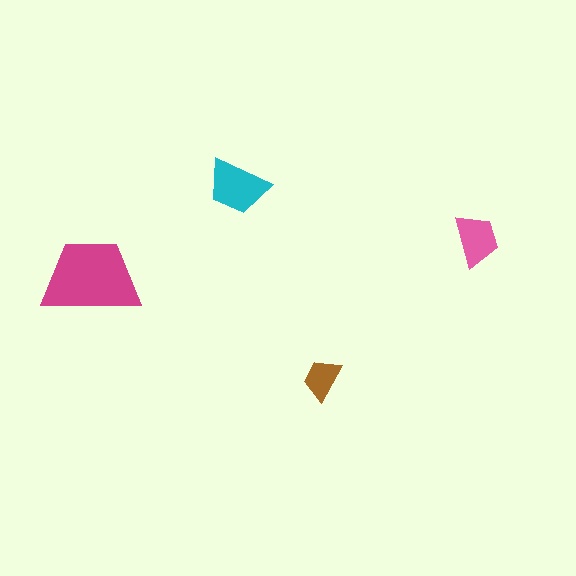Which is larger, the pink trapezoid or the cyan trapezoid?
The cyan one.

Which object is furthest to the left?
The magenta trapezoid is leftmost.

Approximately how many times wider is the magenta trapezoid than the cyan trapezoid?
About 1.5 times wider.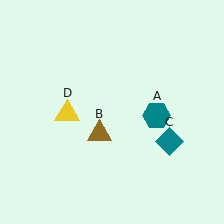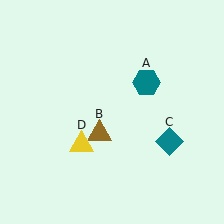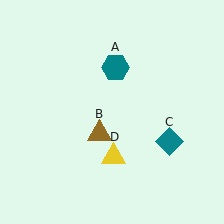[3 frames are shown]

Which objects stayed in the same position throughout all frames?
Brown triangle (object B) and teal diamond (object C) remained stationary.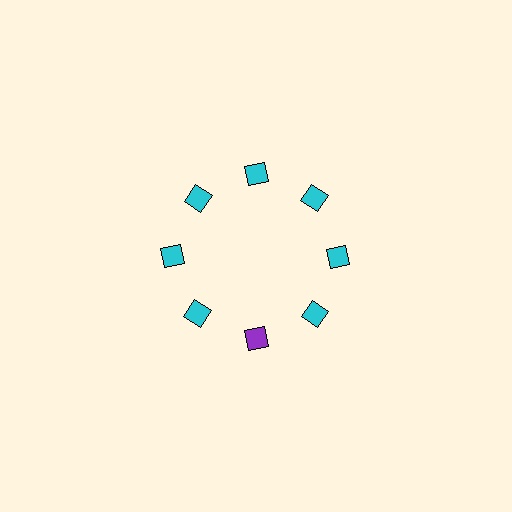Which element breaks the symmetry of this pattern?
The purple diamond at roughly the 6 o'clock position breaks the symmetry. All other shapes are cyan diamonds.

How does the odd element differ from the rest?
It has a different color: purple instead of cyan.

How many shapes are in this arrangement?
There are 8 shapes arranged in a ring pattern.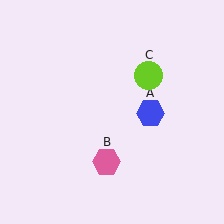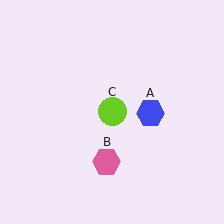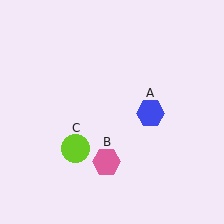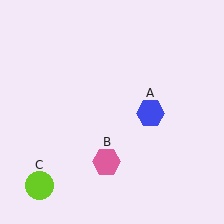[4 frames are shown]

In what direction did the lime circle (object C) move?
The lime circle (object C) moved down and to the left.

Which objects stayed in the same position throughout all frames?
Blue hexagon (object A) and pink hexagon (object B) remained stationary.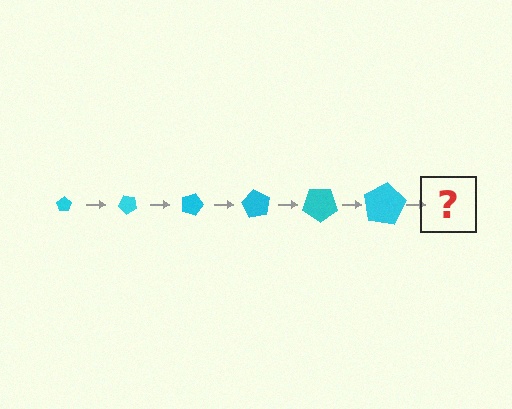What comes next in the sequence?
The next element should be a pentagon, larger than the previous one and rotated 270 degrees from the start.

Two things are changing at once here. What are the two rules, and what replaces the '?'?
The two rules are that the pentagon grows larger each step and it rotates 45 degrees each step. The '?' should be a pentagon, larger than the previous one and rotated 270 degrees from the start.